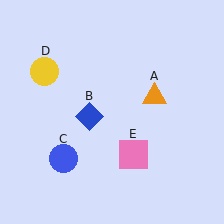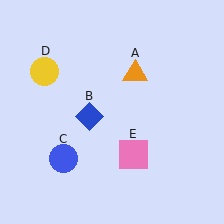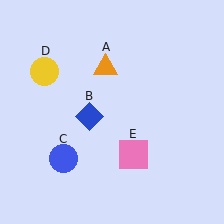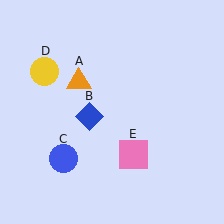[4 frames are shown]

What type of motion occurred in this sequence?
The orange triangle (object A) rotated counterclockwise around the center of the scene.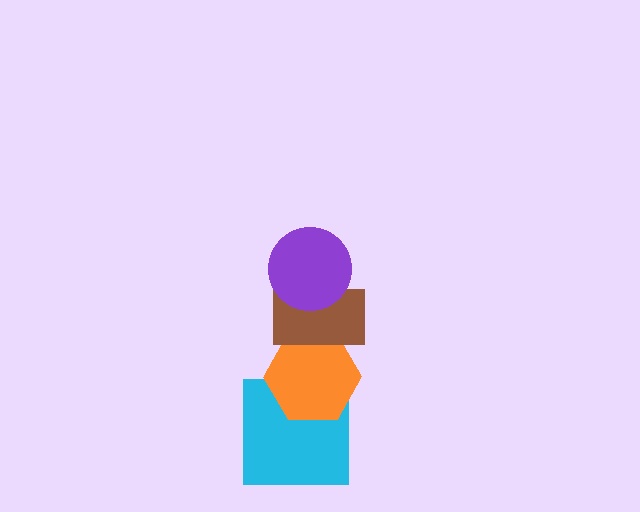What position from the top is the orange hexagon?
The orange hexagon is 3rd from the top.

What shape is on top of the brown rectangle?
The purple circle is on top of the brown rectangle.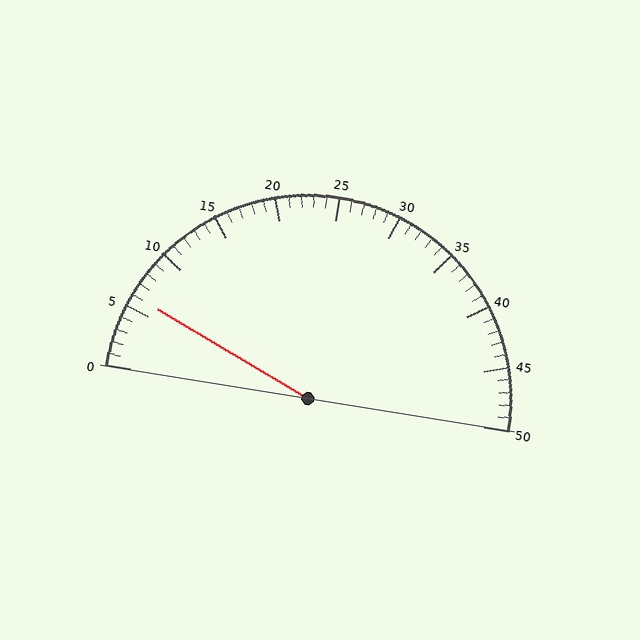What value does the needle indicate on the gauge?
The needle indicates approximately 6.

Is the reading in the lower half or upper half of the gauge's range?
The reading is in the lower half of the range (0 to 50).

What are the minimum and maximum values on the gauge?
The gauge ranges from 0 to 50.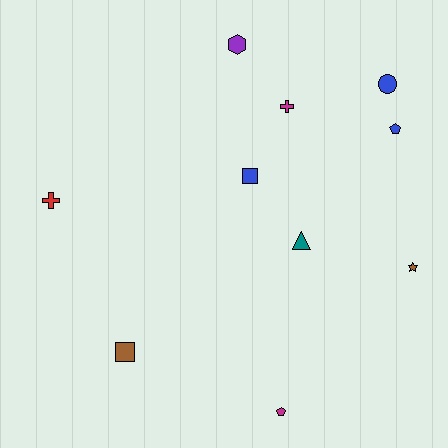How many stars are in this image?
There is 1 star.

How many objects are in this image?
There are 10 objects.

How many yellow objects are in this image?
There are no yellow objects.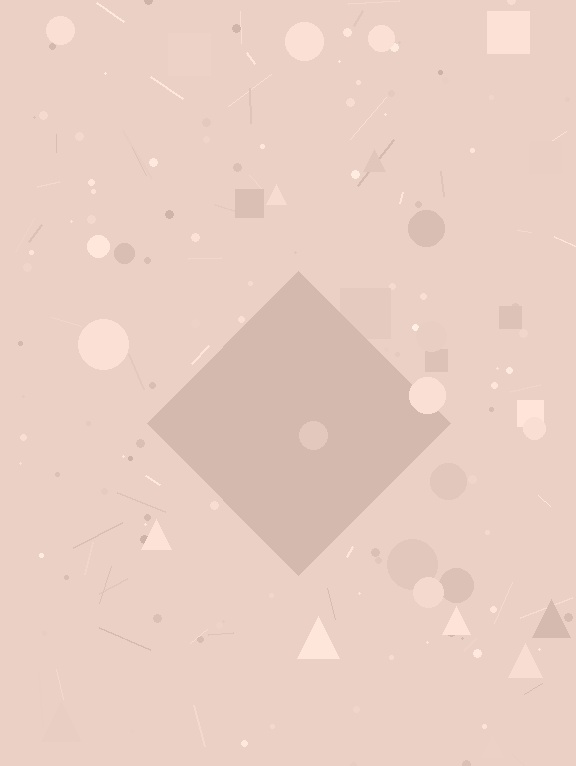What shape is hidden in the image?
A diamond is hidden in the image.